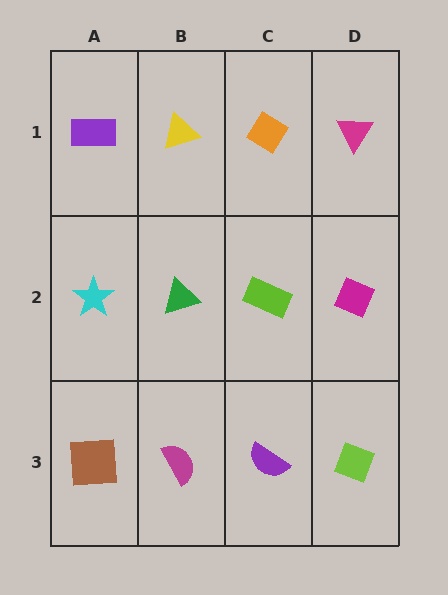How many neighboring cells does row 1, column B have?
3.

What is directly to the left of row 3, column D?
A purple semicircle.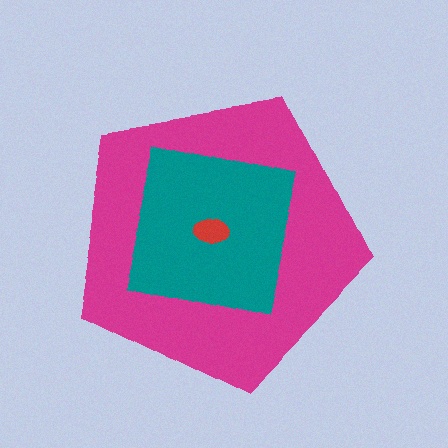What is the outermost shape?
The magenta pentagon.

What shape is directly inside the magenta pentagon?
The teal square.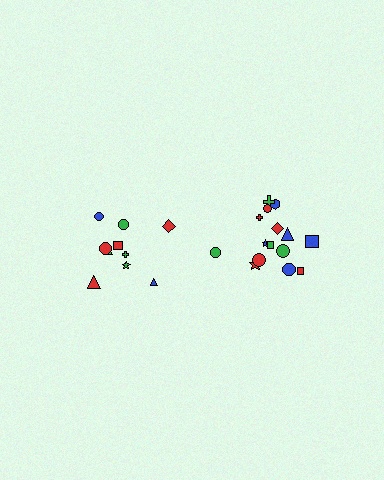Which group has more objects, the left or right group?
The right group.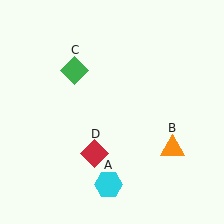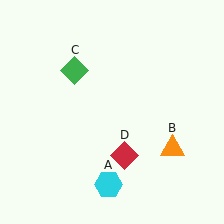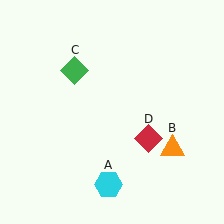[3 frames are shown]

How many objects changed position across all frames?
1 object changed position: red diamond (object D).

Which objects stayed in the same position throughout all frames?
Cyan hexagon (object A) and orange triangle (object B) and green diamond (object C) remained stationary.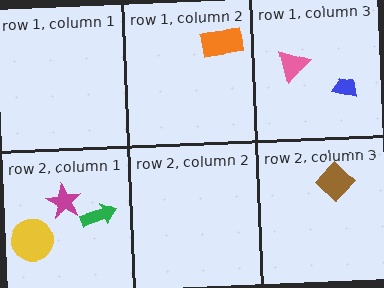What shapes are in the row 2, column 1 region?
The yellow circle, the magenta star, the green arrow.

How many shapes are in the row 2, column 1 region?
3.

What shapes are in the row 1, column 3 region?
The pink triangle, the blue trapezoid.